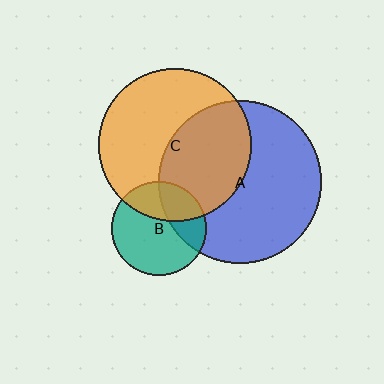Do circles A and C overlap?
Yes.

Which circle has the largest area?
Circle A (blue).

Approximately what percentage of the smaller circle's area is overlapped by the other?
Approximately 45%.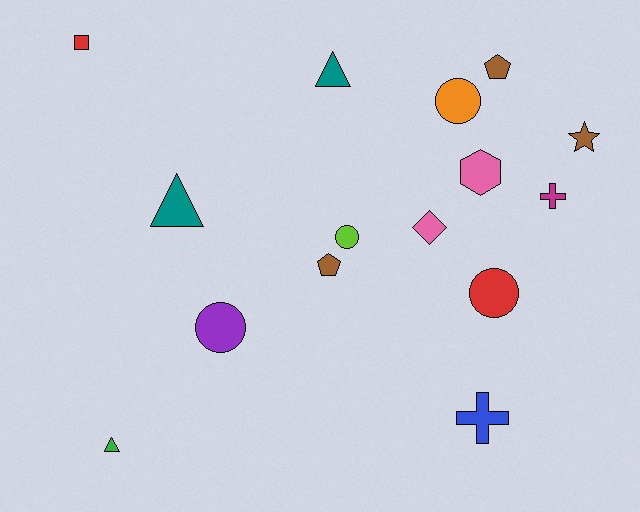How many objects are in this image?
There are 15 objects.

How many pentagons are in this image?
There are 2 pentagons.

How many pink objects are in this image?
There are 2 pink objects.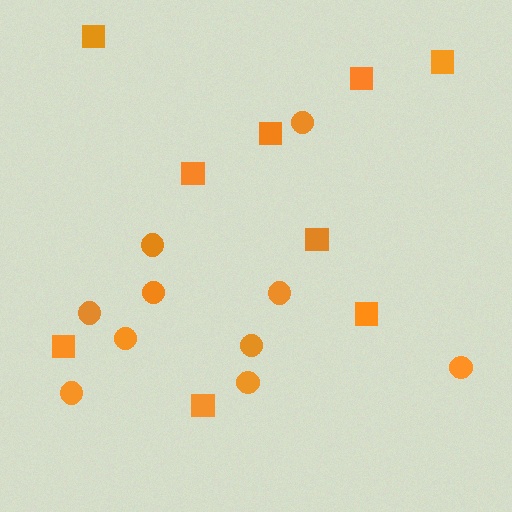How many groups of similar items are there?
There are 2 groups: one group of squares (9) and one group of circles (10).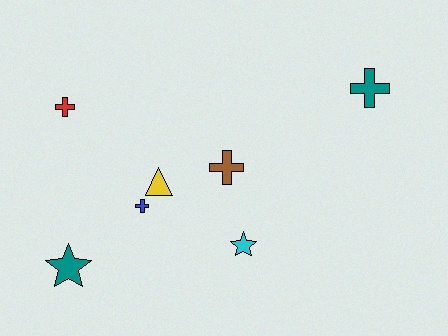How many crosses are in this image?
There are 4 crosses.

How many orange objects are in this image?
There are no orange objects.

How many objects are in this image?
There are 7 objects.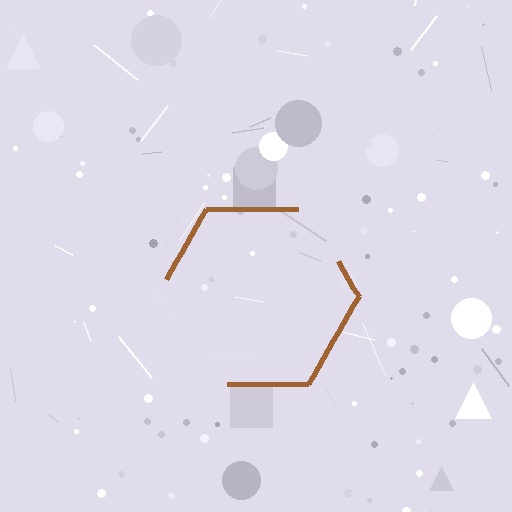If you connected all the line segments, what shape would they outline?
They would outline a hexagon.